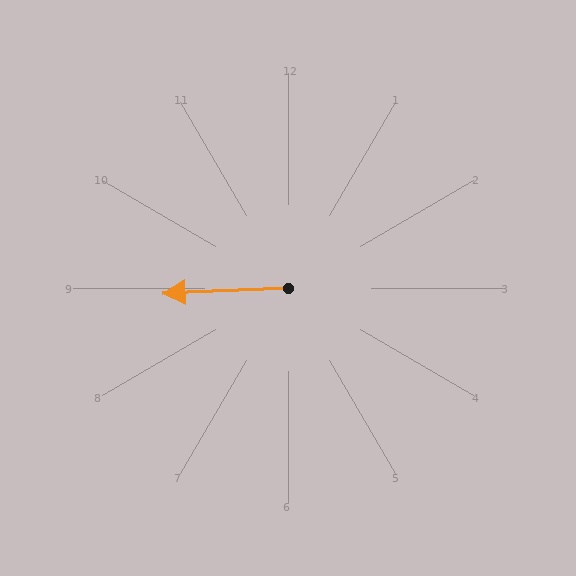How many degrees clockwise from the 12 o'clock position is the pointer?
Approximately 268 degrees.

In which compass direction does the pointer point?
West.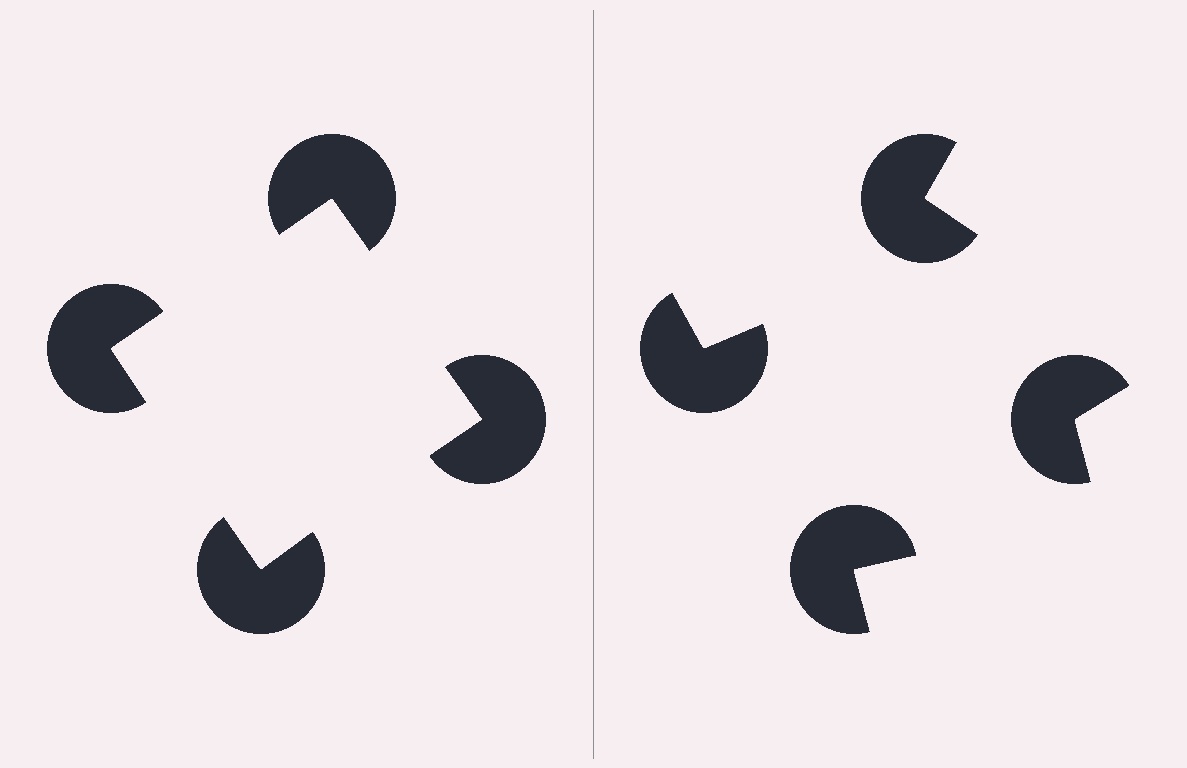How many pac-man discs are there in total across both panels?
8 — 4 on each side.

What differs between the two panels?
The pac-man discs are positioned identically on both sides; only the wedge orientations differ. On the left they align to a square; on the right they are misaligned.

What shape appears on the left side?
An illusory square.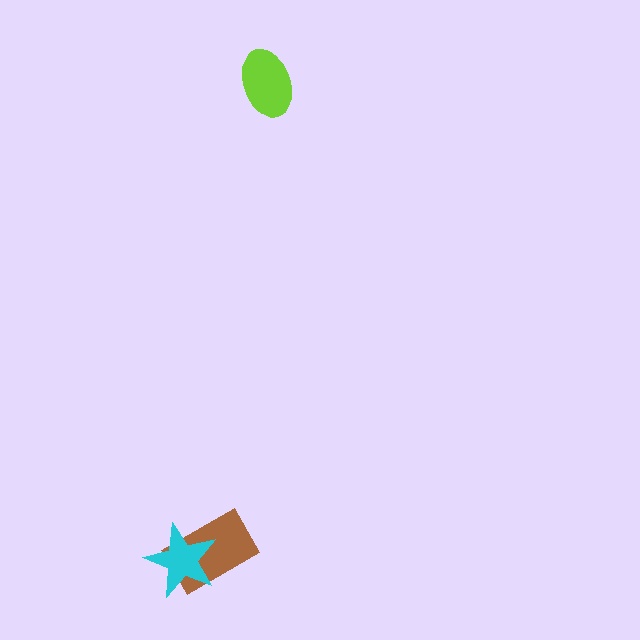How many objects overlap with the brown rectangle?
1 object overlaps with the brown rectangle.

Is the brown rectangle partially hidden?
Yes, it is partially covered by another shape.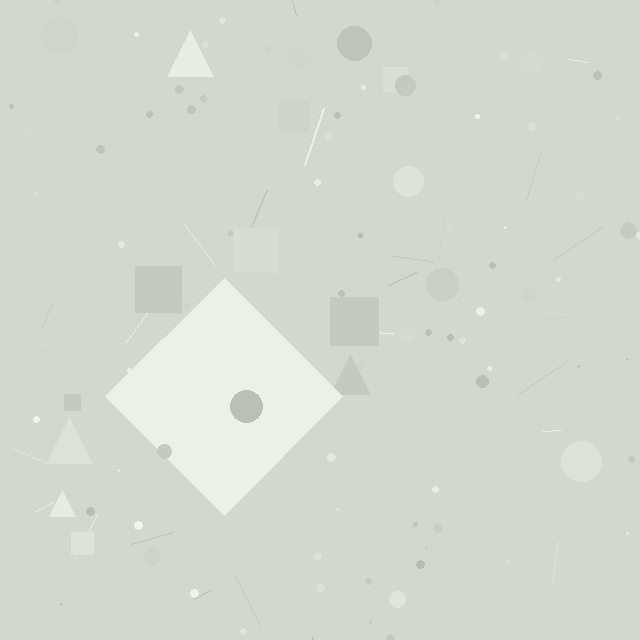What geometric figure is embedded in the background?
A diamond is embedded in the background.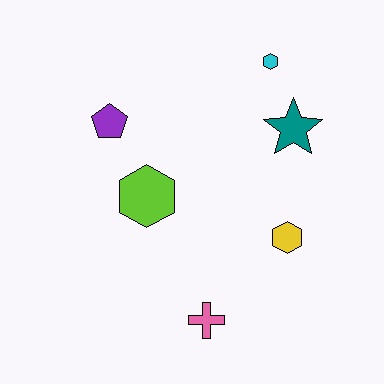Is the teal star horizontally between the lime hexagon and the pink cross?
No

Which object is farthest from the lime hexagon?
The cyan hexagon is farthest from the lime hexagon.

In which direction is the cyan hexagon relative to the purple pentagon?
The cyan hexagon is to the right of the purple pentagon.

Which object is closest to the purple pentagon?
The lime hexagon is closest to the purple pentagon.